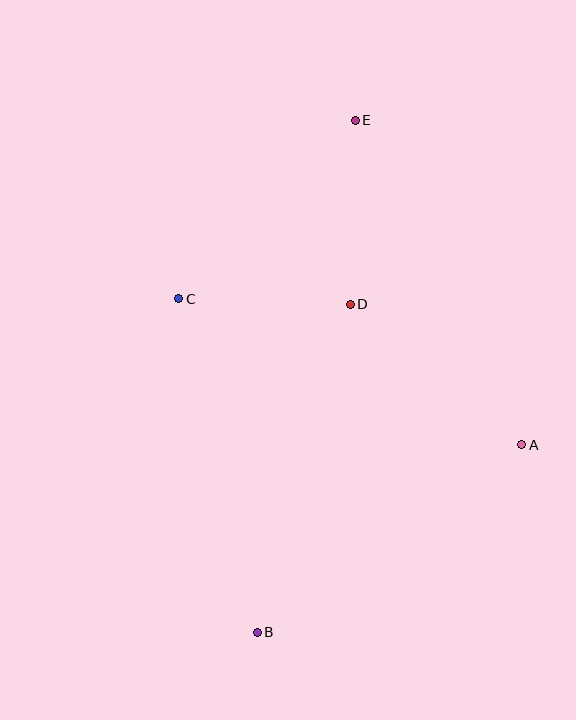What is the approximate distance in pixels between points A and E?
The distance between A and E is approximately 365 pixels.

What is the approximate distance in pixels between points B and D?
The distance between B and D is approximately 341 pixels.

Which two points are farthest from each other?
Points B and E are farthest from each other.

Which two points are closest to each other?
Points C and D are closest to each other.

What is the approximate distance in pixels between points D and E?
The distance between D and E is approximately 184 pixels.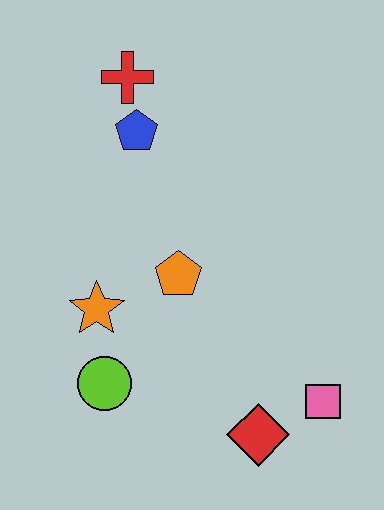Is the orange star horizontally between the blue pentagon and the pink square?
No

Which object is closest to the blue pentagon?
The red cross is closest to the blue pentagon.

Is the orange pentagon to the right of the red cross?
Yes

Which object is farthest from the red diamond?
The red cross is farthest from the red diamond.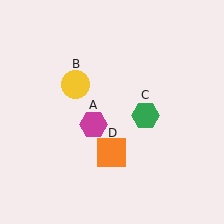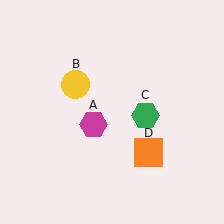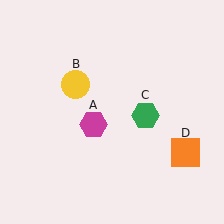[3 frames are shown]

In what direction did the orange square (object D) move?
The orange square (object D) moved right.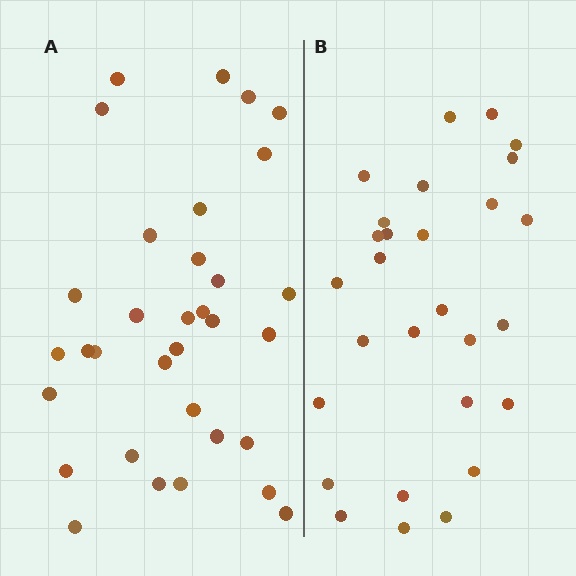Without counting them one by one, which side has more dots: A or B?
Region A (the left region) has more dots.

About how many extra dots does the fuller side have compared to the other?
Region A has about 5 more dots than region B.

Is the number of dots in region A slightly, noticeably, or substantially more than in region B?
Region A has only slightly more — the two regions are fairly close. The ratio is roughly 1.2 to 1.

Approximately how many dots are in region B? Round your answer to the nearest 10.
About 30 dots. (The exact count is 28, which rounds to 30.)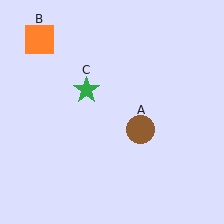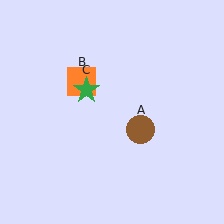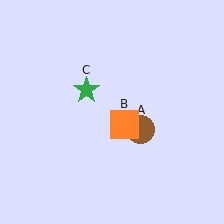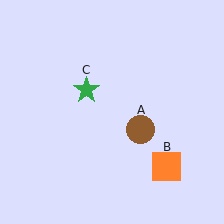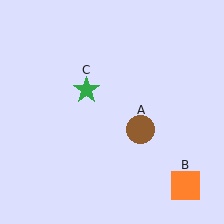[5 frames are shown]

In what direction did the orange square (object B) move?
The orange square (object B) moved down and to the right.